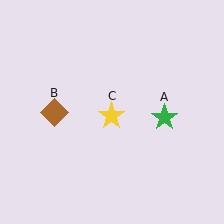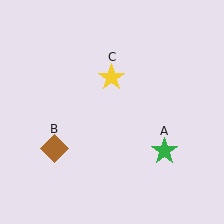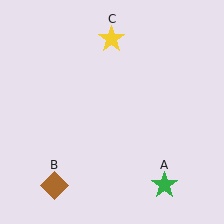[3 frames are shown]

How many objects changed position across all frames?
3 objects changed position: green star (object A), brown diamond (object B), yellow star (object C).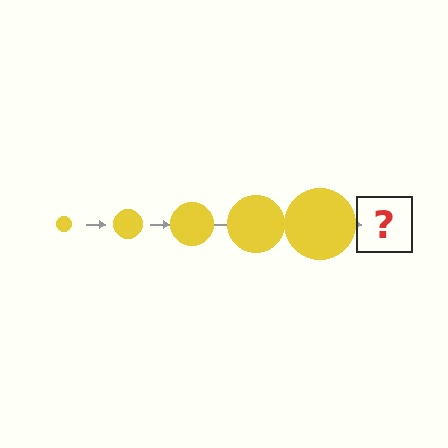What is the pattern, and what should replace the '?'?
The pattern is that the circle gets progressively larger each step. The '?' should be a yellow circle, larger than the previous one.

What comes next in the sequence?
The next element should be a yellow circle, larger than the previous one.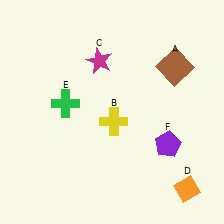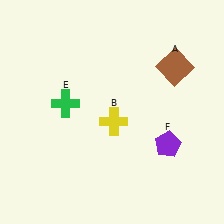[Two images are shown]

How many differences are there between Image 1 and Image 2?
There are 2 differences between the two images.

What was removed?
The orange diamond (D), the magenta star (C) were removed in Image 2.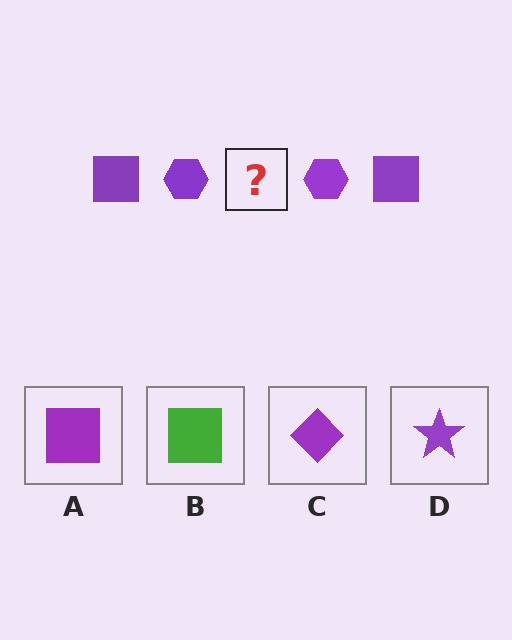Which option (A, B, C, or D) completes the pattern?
A.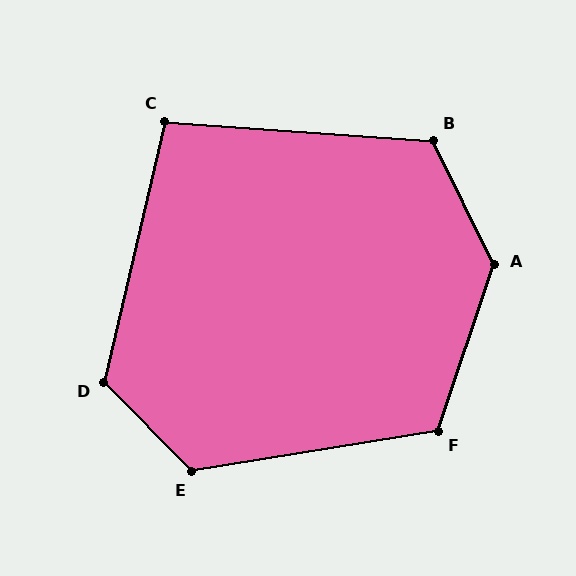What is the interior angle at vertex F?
Approximately 118 degrees (obtuse).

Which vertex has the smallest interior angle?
C, at approximately 99 degrees.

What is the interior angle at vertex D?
Approximately 122 degrees (obtuse).